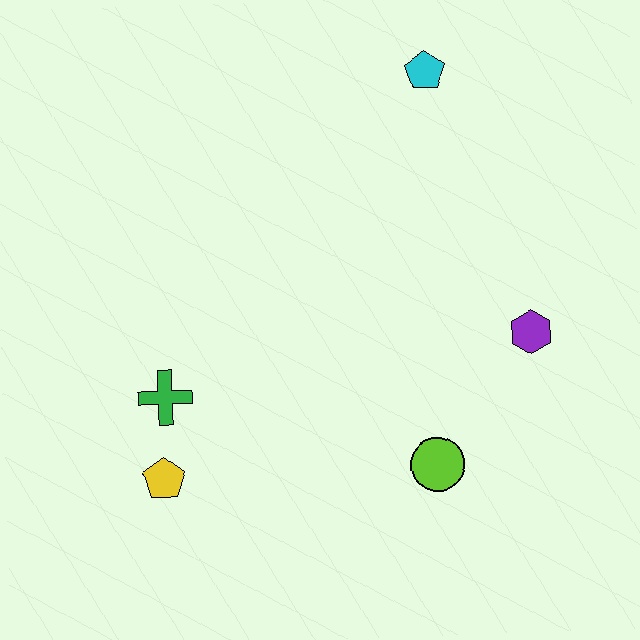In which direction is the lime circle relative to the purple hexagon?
The lime circle is below the purple hexagon.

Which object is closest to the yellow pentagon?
The green cross is closest to the yellow pentagon.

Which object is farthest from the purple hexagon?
The yellow pentagon is farthest from the purple hexagon.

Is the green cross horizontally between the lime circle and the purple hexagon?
No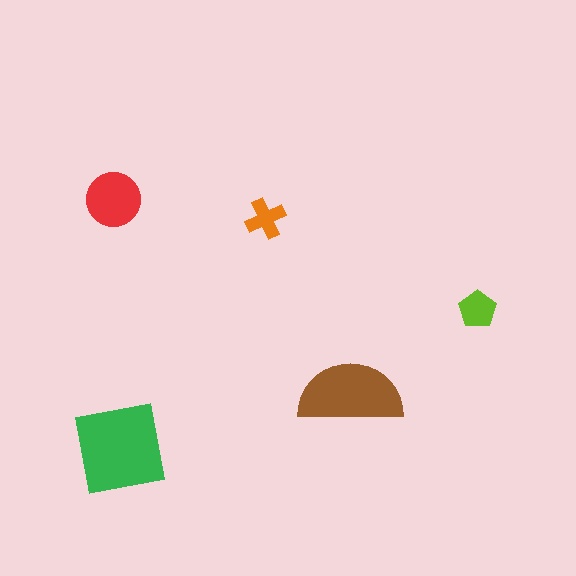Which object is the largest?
The green square.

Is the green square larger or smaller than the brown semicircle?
Larger.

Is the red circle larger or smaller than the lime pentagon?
Larger.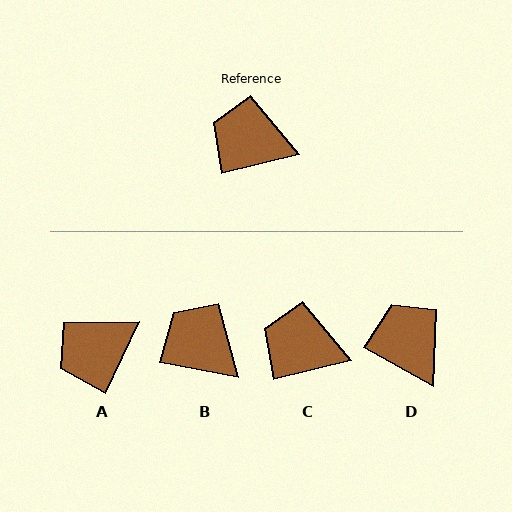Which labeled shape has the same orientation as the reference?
C.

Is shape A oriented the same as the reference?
No, it is off by about 51 degrees.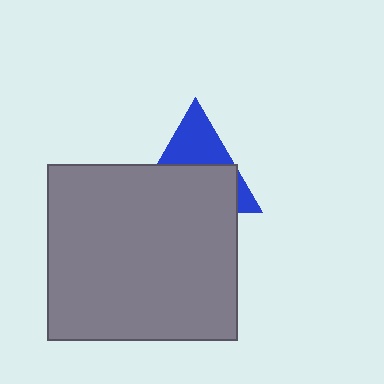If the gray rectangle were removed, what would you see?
You would see the complete blue triangle.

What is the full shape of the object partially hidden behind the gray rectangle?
The partially hidden object is a blue triangle.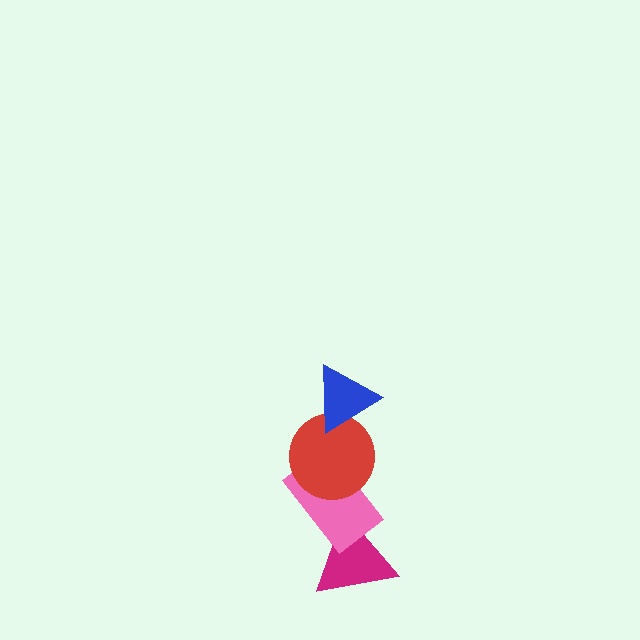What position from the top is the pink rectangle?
The pink rectangle is 3rd from the top.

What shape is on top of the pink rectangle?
The red circle is on top of the pink rectangle.